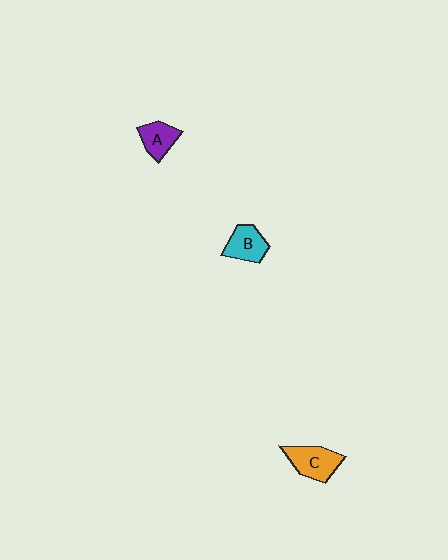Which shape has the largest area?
Shape C (orange).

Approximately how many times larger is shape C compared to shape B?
Approximately 1.2 times.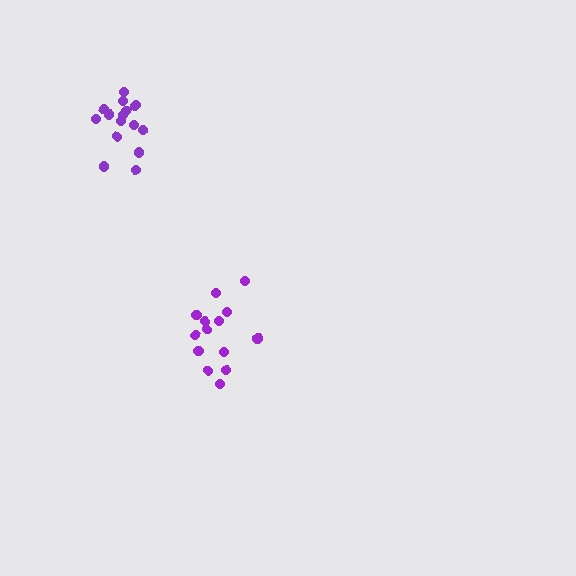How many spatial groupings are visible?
There are 2 spatial groupings.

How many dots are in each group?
Group 1: 14 dots, Group 2: 16 dots (30 total).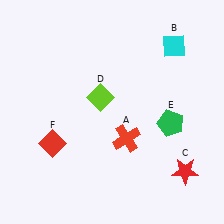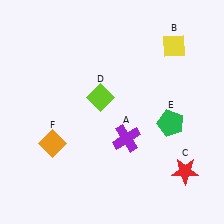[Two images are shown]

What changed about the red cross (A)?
In Image 1, A is red. In Image 2, it changed to purple.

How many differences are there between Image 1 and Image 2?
There are 3 differences between the two images.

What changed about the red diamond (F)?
In Image 1, F is red. In Image 2, it changed to orange.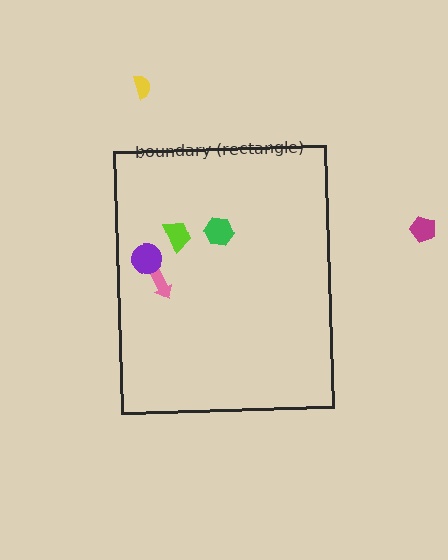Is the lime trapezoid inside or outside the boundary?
Inside.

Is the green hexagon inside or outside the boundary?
Inside.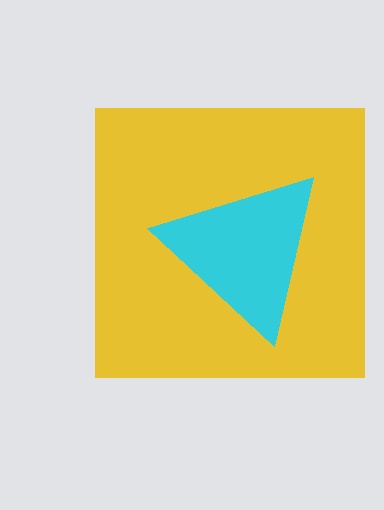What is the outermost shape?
The yellow square.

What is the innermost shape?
The cyan triangle.